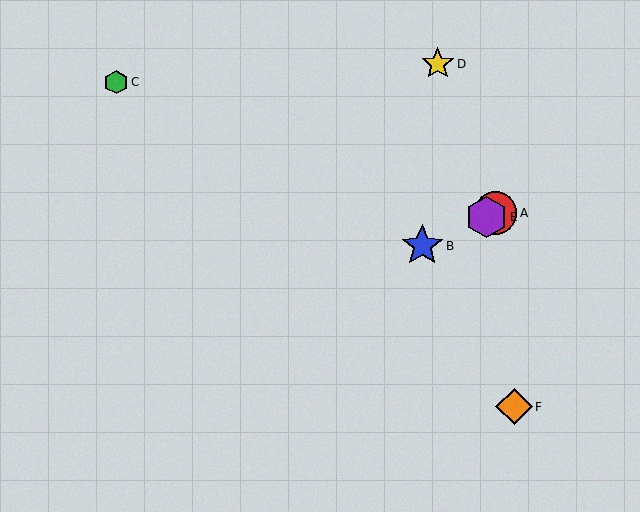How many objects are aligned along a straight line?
3 objects (A, B, E) are aligned along a straight line.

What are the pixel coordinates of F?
Object F is at (514, 407).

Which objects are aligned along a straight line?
Objects A, B, E are aligned along a straight line.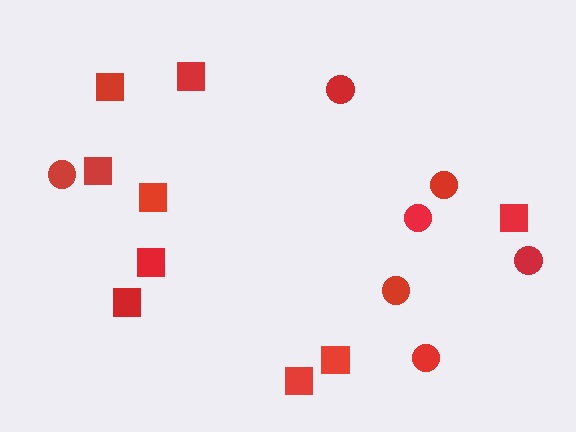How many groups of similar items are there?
There are 2 groups: one group of squares (9) and one group of circles (7).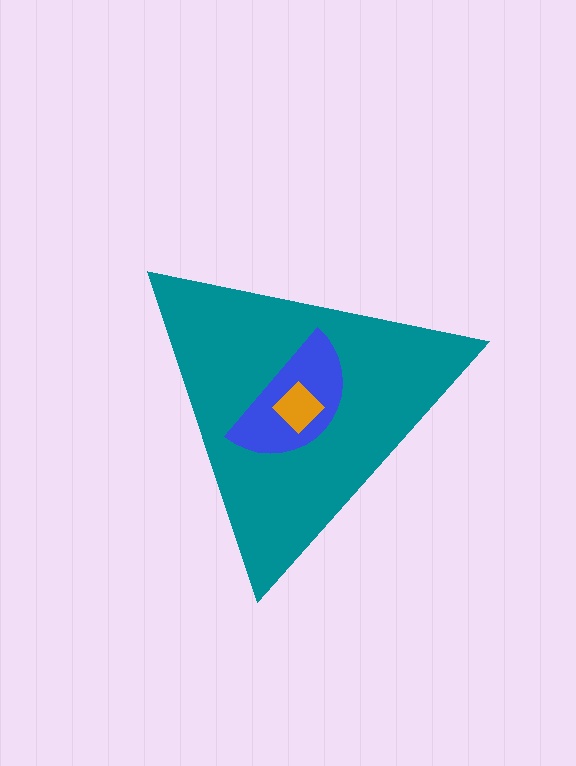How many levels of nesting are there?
3.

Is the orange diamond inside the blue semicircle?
Yes.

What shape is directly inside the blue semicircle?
The orange diamond.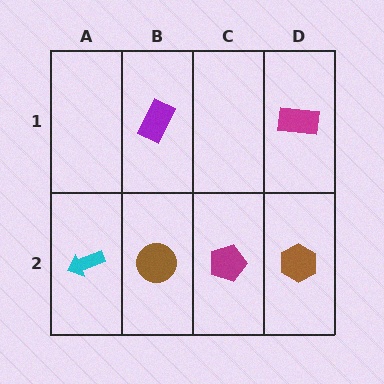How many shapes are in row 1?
2 shapes.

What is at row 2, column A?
A cyan arrow.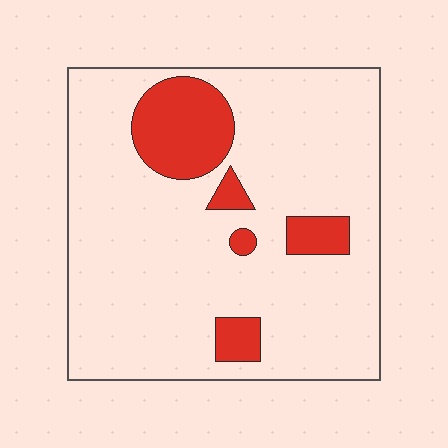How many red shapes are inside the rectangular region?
5.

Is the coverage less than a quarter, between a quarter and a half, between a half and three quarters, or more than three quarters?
Less than a quarter.